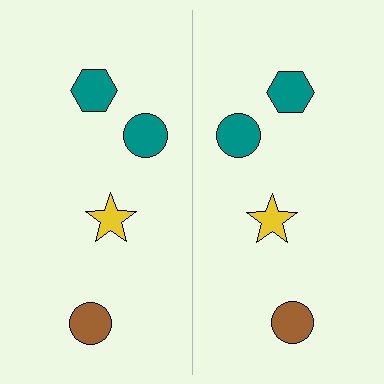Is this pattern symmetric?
Yes, this pattern has bilateral (reflection) symmetry.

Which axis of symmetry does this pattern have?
The pattern has a vertical axis of symmetry running through the center of the image.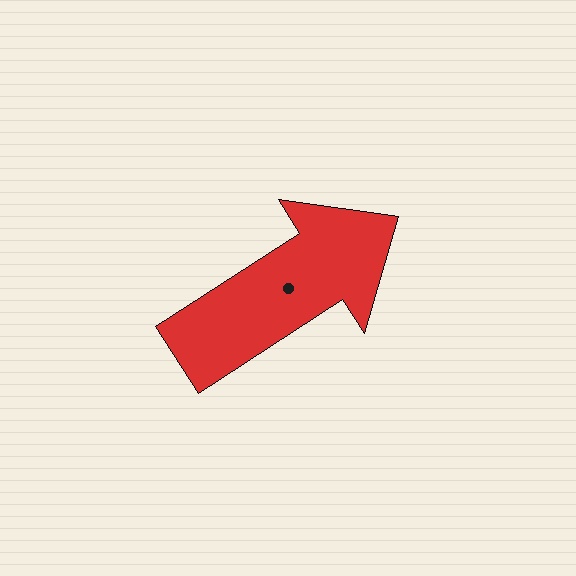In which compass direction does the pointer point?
Northeast.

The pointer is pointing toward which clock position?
Roughly 2 o'clock.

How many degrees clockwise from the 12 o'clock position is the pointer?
Approximately 57 degrees.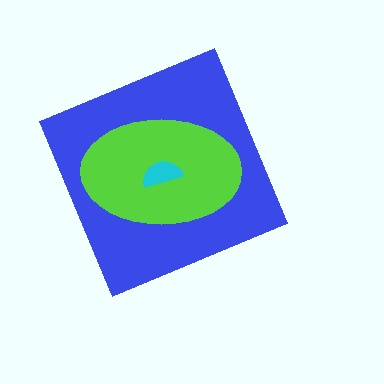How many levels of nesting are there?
3.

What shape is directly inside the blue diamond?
The lime ellipse.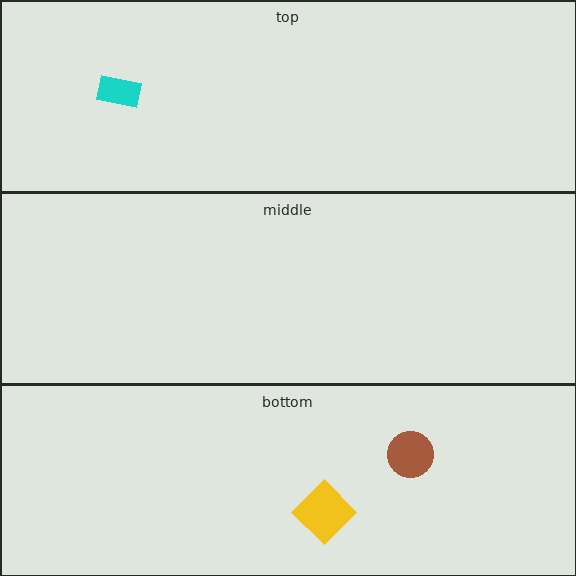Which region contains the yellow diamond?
The bottom region.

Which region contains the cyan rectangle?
The top region.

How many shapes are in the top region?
1.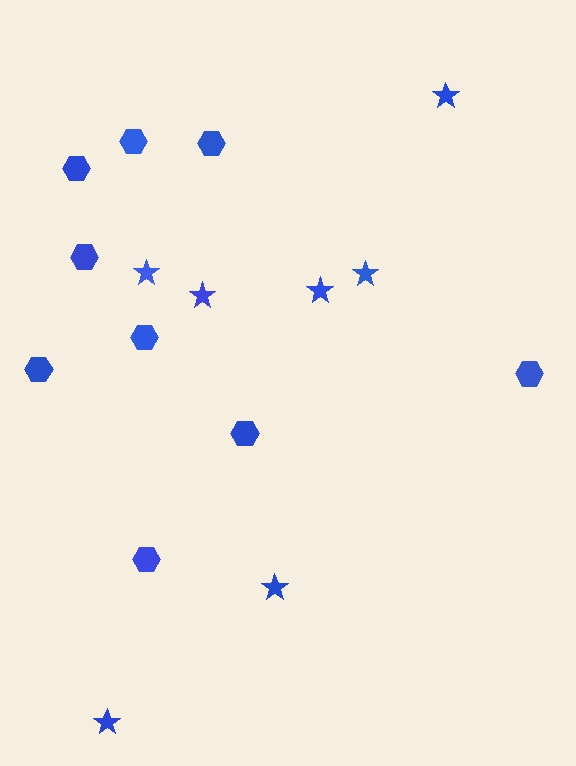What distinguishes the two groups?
There are 2 groups: one group of stars (7) and one group of hexagons (9).